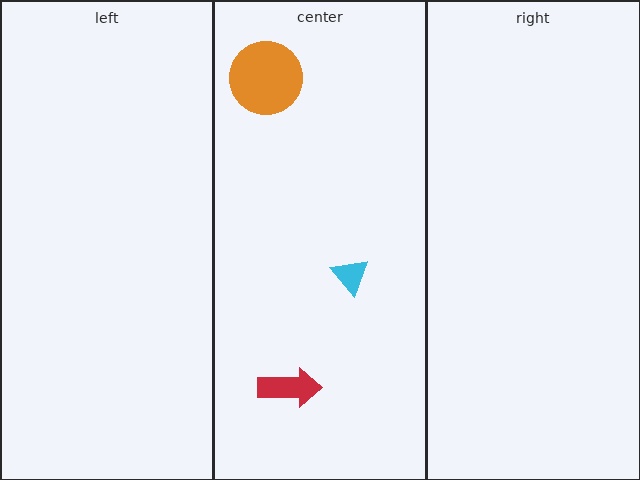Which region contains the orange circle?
The center region.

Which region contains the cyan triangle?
The center region.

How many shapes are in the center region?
3.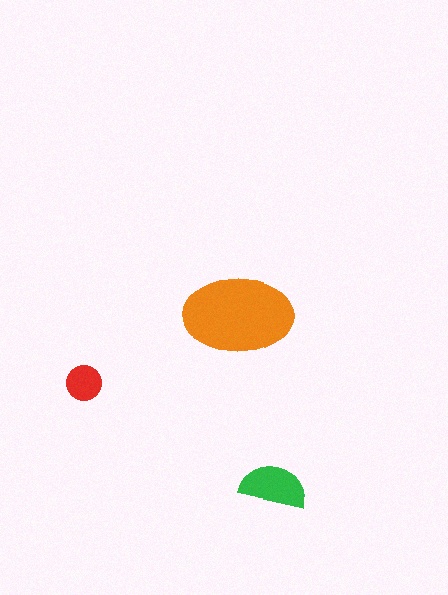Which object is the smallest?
The red circle.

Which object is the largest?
The orange ellipse.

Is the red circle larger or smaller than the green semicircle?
Smaller.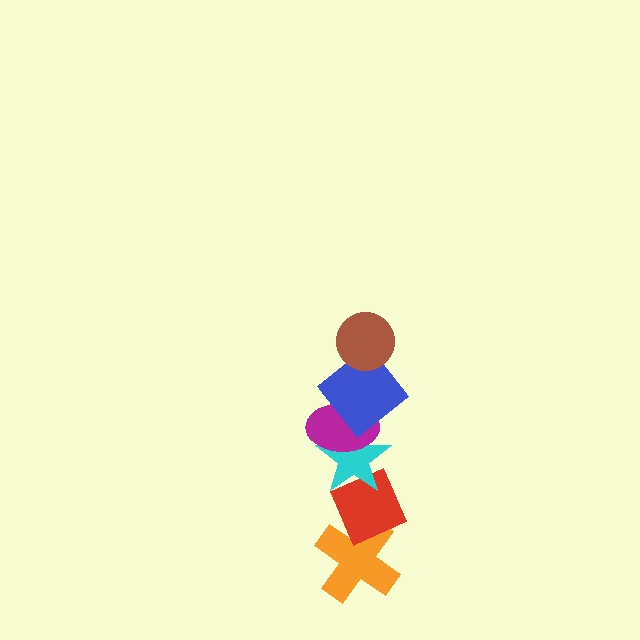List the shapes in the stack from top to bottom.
From top to bottom: the brown circle, the blue diamond, the magenta ellipse, the cyan star, the red diamond, the orange cross.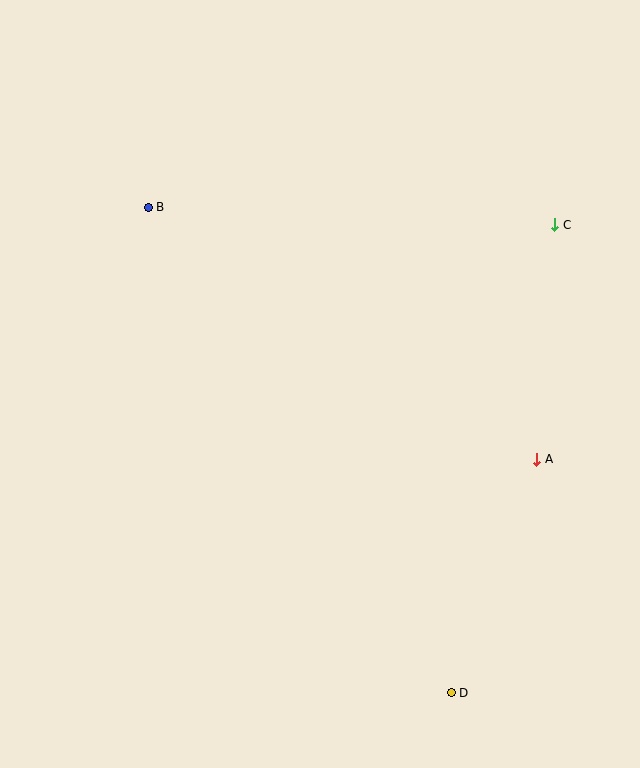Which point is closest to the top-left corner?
Point B is closest to the top-left corner.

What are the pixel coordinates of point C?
Point C is at (555, 225).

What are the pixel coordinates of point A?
Point A is at (537, 459).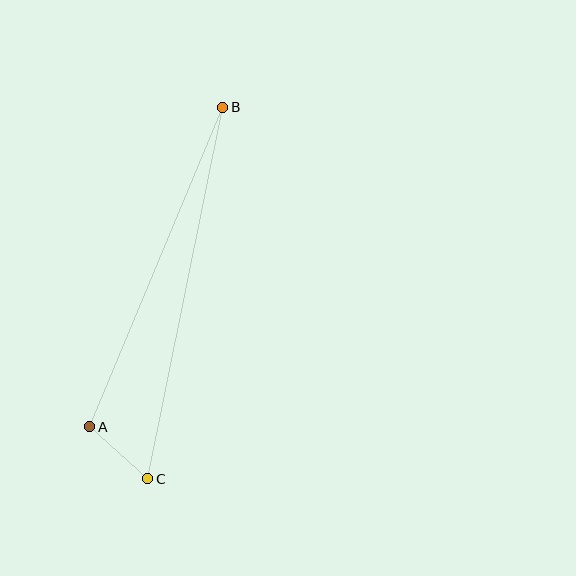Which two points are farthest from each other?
Points B and C are farthest from each other.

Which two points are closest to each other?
Points A and C are closest to each other.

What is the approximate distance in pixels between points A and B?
The distance between A and B is approximately 346 pixels.